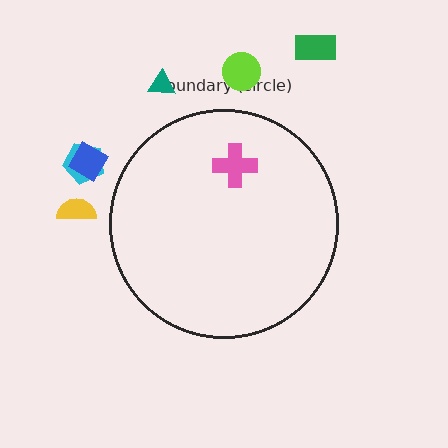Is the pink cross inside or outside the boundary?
Inside.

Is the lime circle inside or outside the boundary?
Outside.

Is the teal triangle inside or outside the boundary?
Outside.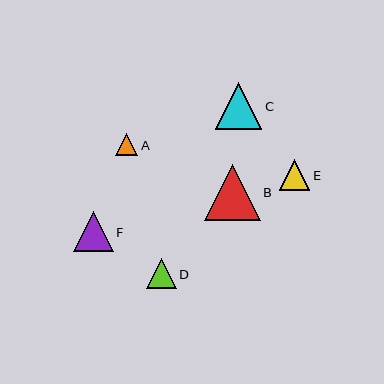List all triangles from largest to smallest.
From largest to smallest: B, C, F, E, D, A.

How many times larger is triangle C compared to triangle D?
Triangle C is approximately 1.6 times the size of triangle D.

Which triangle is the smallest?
Triangle A is the smallest with a size of approximately 22 pixels.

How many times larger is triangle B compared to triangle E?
Triangle B is approximately 1.8 times the size of triangle E.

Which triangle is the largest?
Triangle B is the largest with a size of approximately 56 pixels.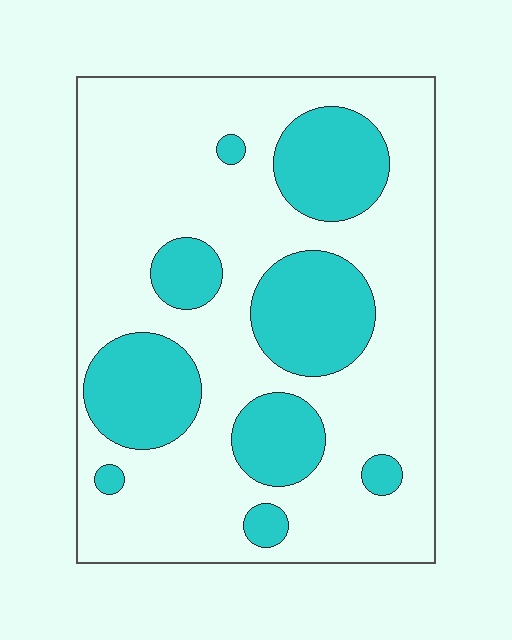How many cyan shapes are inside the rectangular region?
9.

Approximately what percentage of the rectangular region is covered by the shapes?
Approximately 30%.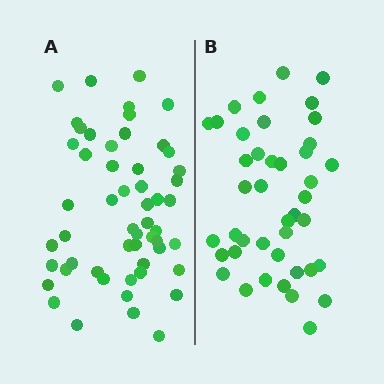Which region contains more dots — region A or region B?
Region A (the left region) has more dots.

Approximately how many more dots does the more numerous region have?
Region A has roughly 12 or so more dots than region B.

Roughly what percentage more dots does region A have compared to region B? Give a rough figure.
About 30% more.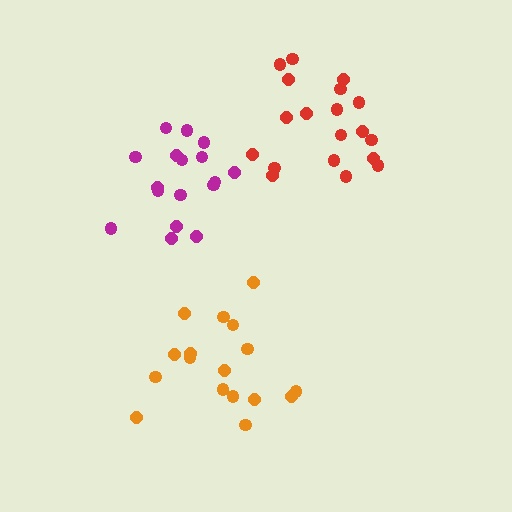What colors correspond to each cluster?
The clusters are colored: red, orange, magenta.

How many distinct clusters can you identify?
There are 3 distinct clusters.